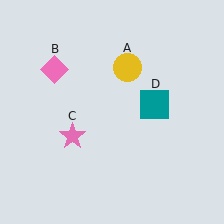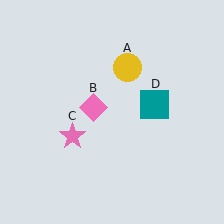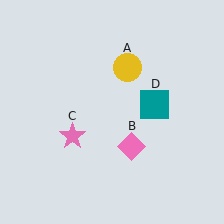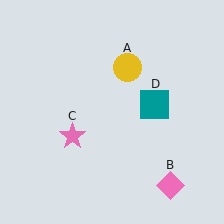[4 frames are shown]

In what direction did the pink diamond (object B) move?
The pink diamond (object B) moved down and to the right.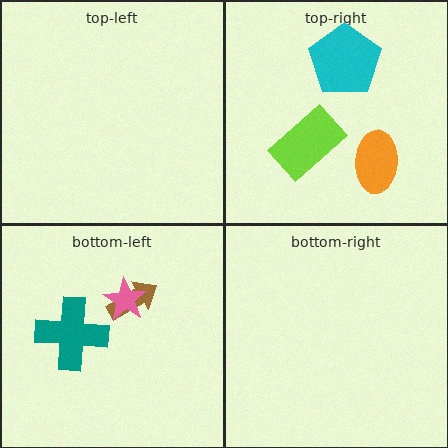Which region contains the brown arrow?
The bottom-left region.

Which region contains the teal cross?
The bottom-left region.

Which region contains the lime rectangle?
The top-right region.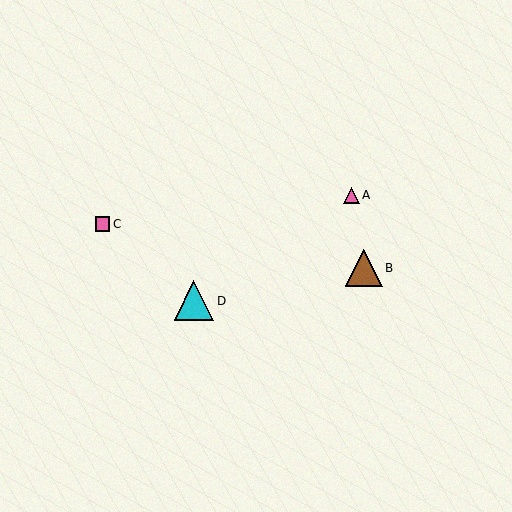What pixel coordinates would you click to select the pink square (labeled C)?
Click at (103, 224) to select the pink square C.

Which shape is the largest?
The cyan triangle (labeled D) is the largest.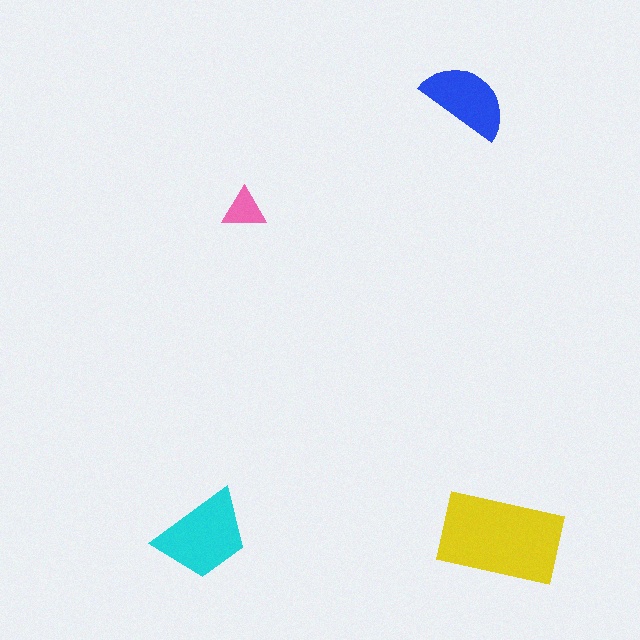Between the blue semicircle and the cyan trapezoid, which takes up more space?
The cyan trapezoid.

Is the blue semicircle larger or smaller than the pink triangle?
Larger.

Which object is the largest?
The yellow rectangle.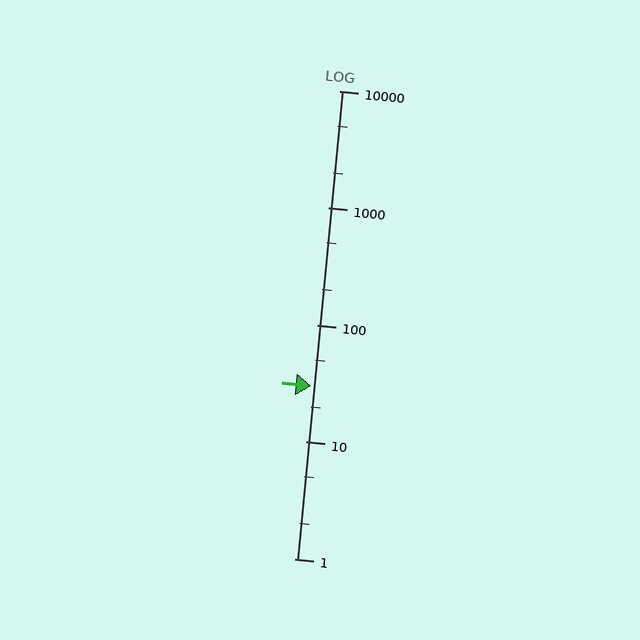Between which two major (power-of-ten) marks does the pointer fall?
The pointer is between 10 and 100.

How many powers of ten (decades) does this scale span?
The scale spans 4 decades, from 1 to 10000.